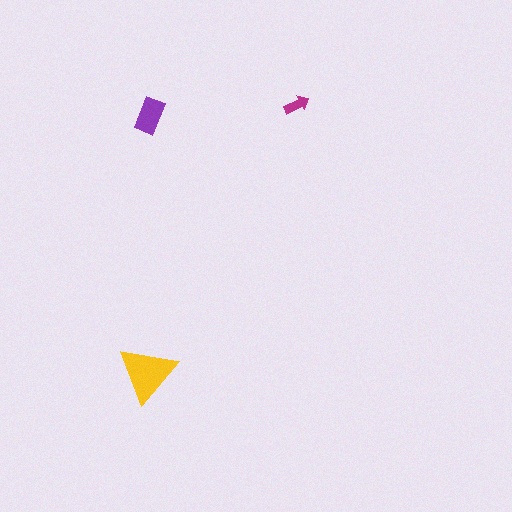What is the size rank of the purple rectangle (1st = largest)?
2nd.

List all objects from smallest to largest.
The magenta arrow, the purple rectangle, the yellow triangle.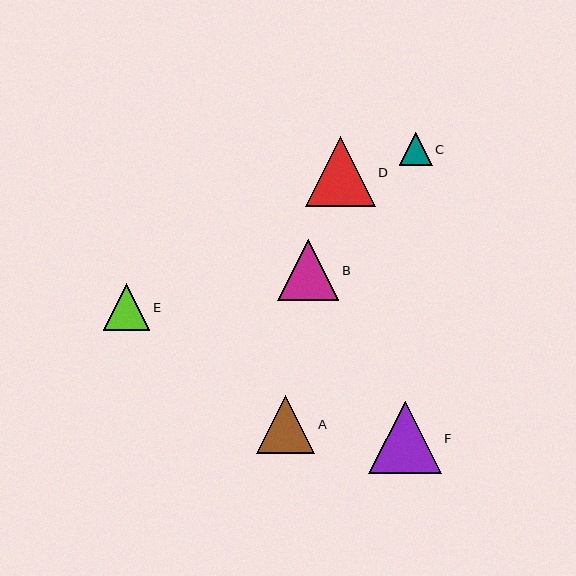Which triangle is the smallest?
Triangle C is the smallest with a size of approximately 33 pixels.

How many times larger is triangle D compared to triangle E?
Triangle D is approximately 1.5 times the size of triangle E.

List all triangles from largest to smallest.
From largest to smallest: F, D, B, A, E, C.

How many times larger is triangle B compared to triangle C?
Triangle B is approximately 1.8 times the size of triangle C.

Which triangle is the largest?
Triangle F is the largest with a size of approximately 72 pixels.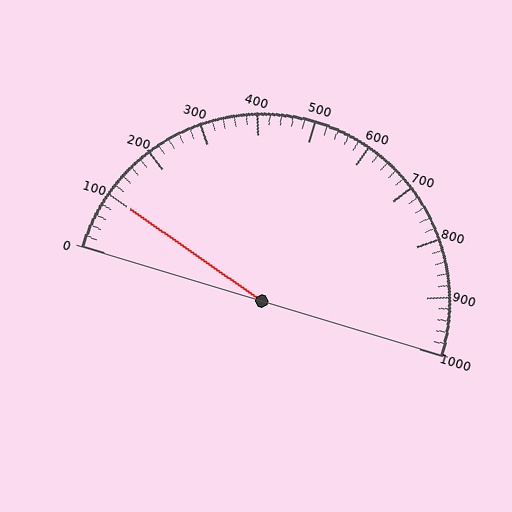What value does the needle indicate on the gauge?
The needle indicates approximately 100.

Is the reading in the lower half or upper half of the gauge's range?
The reading is in the lower half of the range (0 to 1000).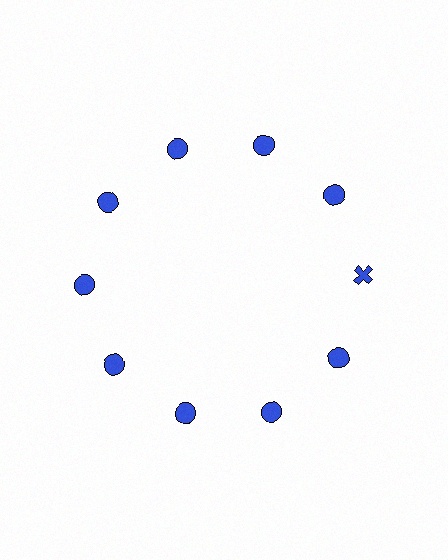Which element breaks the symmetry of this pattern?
The blue cross at roughly the 3 o'clock position breaks the symmetry. All other shapes are blue circles.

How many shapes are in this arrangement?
There are 10 shapes arranged in a ring pattern.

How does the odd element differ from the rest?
It has a different shape: cross instead of circle.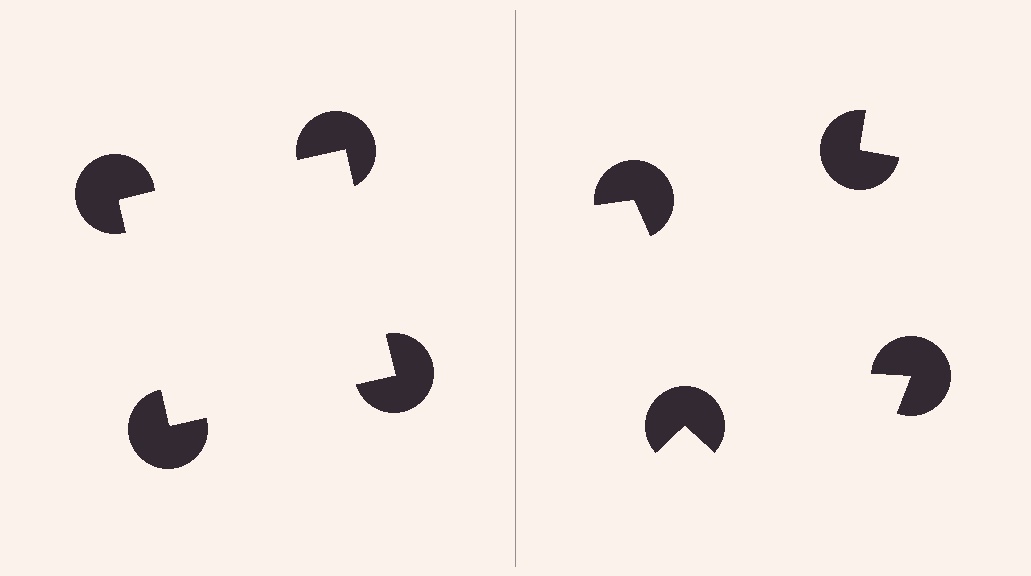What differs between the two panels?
The pac-man discs are positioned identically on both sides; only the wedge orientations differ. On the left they align to a square; on the right they are misaligned.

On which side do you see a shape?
An illusory square appears on the left side. On the right side the wedge cuts are rotated, so no coherent shape forms.